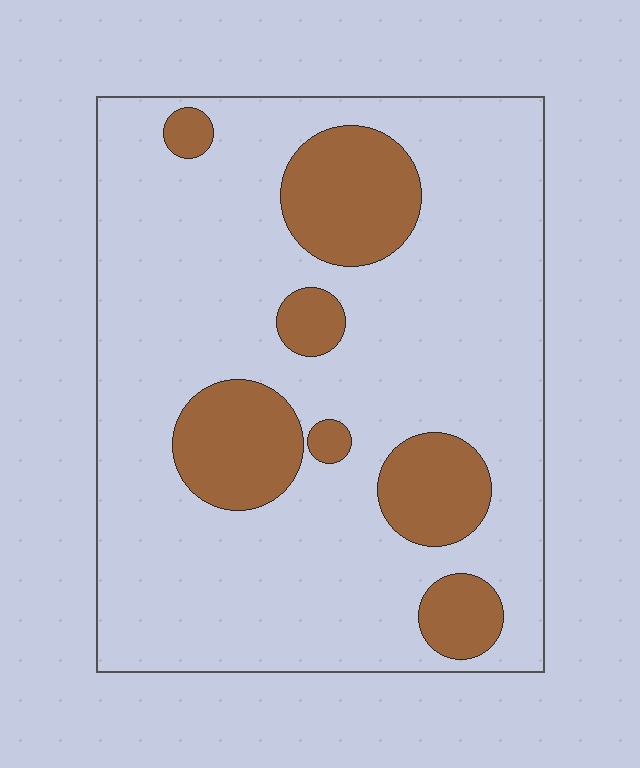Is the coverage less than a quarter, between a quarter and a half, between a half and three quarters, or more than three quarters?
Less than a quarter.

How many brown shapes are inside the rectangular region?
7.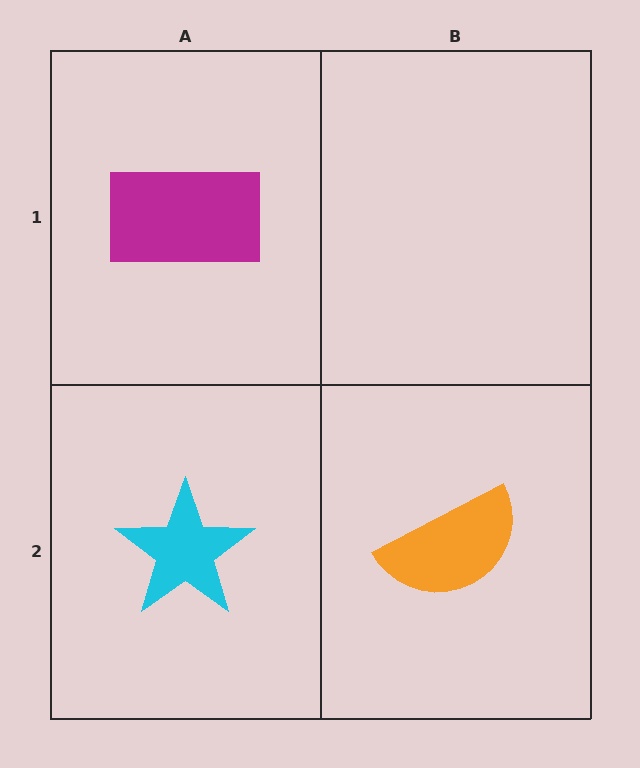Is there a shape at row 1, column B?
No, that cell is empty.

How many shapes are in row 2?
2 shapes.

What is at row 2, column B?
An orange semicircle.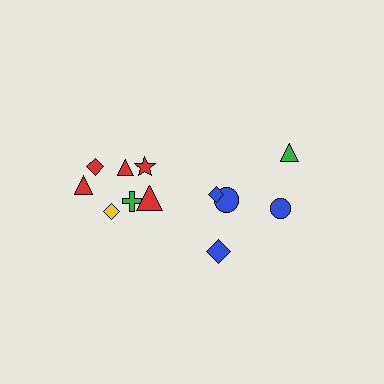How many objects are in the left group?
There are 7 objects.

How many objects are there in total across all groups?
There are 12 objects.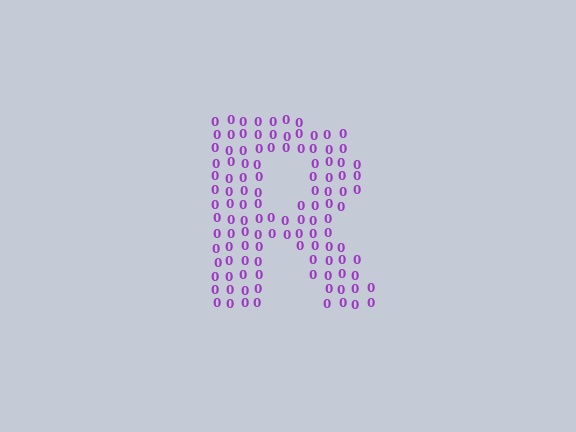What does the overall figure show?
The overall figure shows the letter R.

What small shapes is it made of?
It is made of small digit 0's.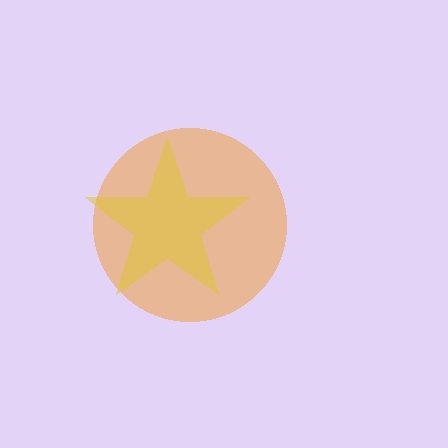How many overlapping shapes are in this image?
There are 2 overlapping shapes in the image.